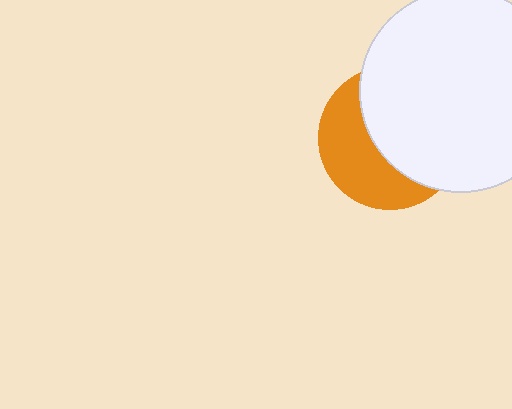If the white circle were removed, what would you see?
You would see the complete orange circle.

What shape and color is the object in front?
The object in front is a white circle.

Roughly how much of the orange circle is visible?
A small part of it is visible (roughly 43%).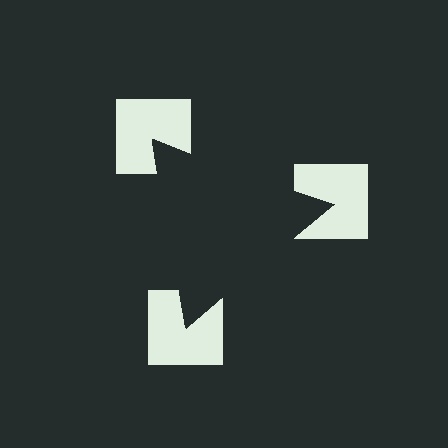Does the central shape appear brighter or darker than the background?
It typically appears slightly darker than the background, even though no actual brightness change is drawn.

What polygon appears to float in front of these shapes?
An illusory triangle — its edges are inferred from the aligned wedge cuts in the notched squares, not physically drawn.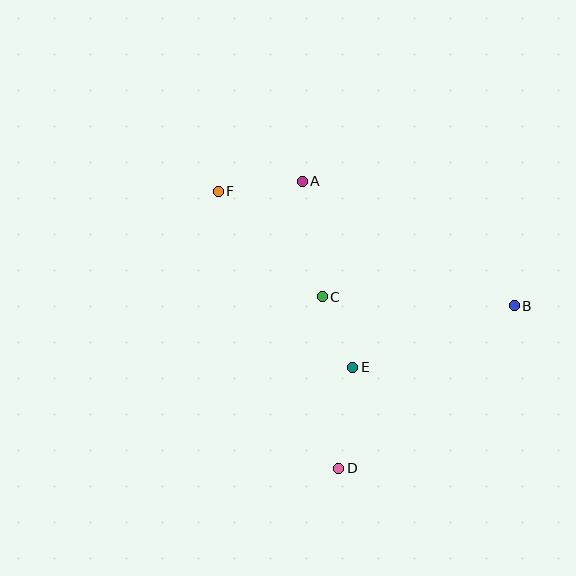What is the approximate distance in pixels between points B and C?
The distance between B and C is approximately 192 pixels.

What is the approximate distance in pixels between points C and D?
The distance between C and D is approximately 173 pixels.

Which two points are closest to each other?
Points C and E are closest to each other.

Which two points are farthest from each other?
Points B and F are farthest from each other.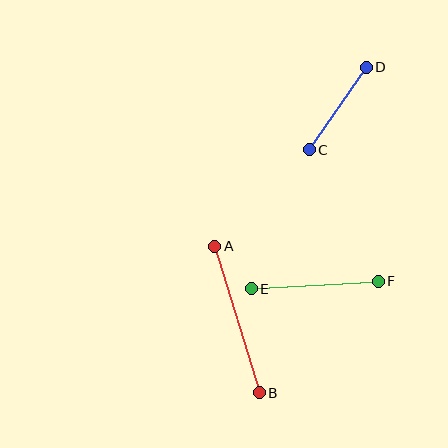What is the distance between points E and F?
The distance is approximately 127 pixels.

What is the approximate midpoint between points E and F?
The midpoint is at approximately (315, 285) pixels.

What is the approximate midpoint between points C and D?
The midpoint is at approximately (338, 109) pixels.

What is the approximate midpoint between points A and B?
The midpoint is at approximately (237, 319) pixels.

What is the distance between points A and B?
The distance is approximately 153 pixels.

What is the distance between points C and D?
The distance is approximately 100 pixels.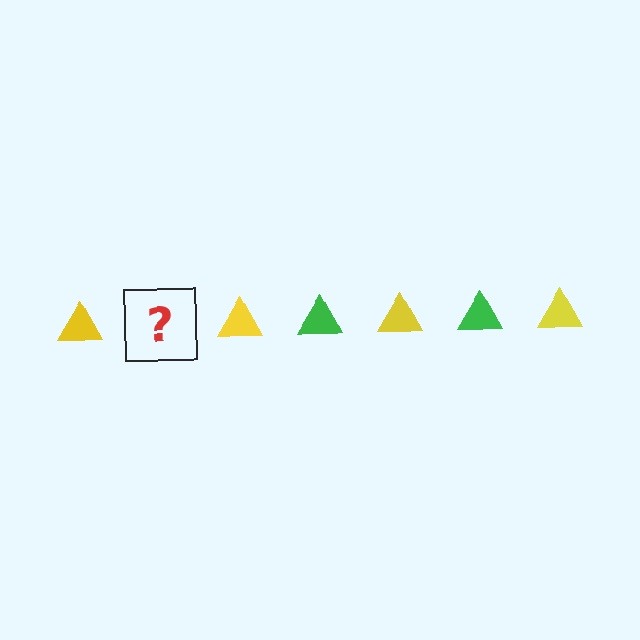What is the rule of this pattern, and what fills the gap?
The rule is that the pattern cycles through yellow, green triangles. The gap should be filled with a green triangle.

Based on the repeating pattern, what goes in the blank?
The blank should be a green triangle.